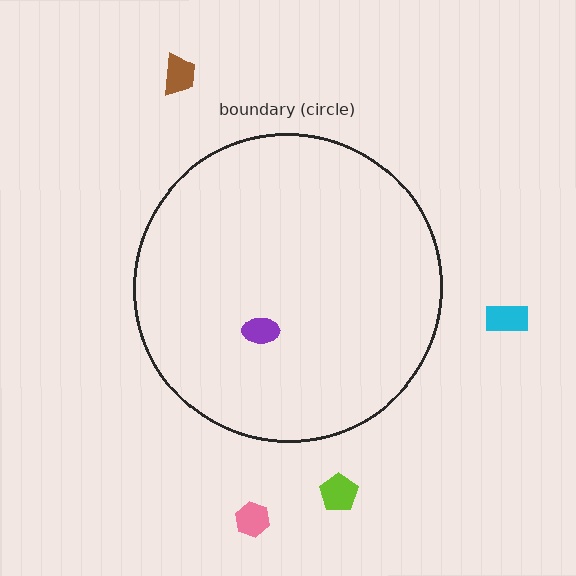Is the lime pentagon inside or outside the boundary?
Outside.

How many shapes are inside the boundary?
1 inside, 4 outside.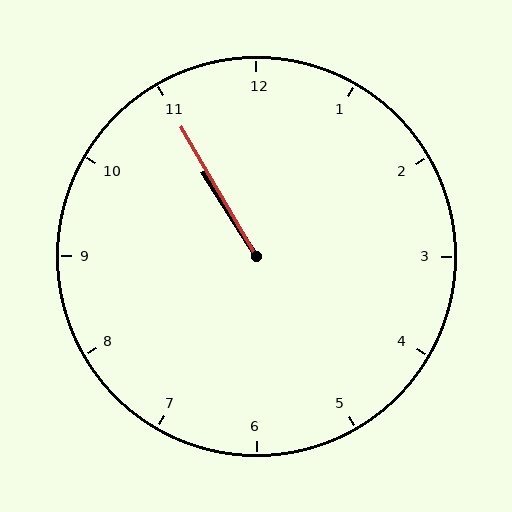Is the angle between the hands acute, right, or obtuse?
It is acute.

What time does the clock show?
10:55.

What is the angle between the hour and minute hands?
Approximately 2 degrees.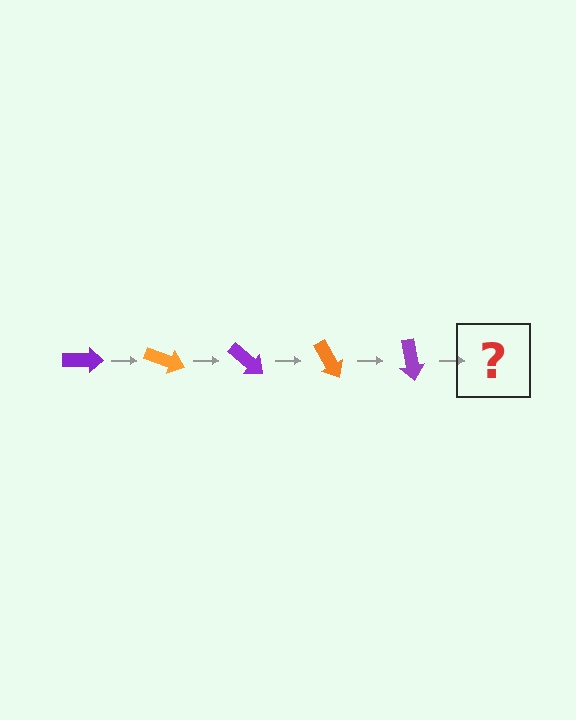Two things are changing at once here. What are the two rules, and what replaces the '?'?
The two rules are that it rotates 20 degrees each step and the color cycles through purple and orange. The '?' should be an orange arrow, rotated 100 degrees from the start.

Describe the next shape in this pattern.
It should be an orange arrow, rotated 100 degrees from the start.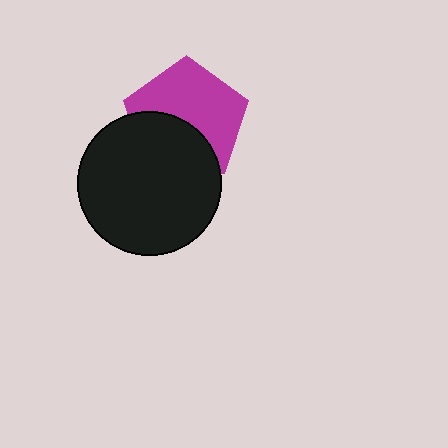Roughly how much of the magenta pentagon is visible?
About half of it is visible (roughly 59%).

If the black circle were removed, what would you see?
You would see the complete magenta pentagon.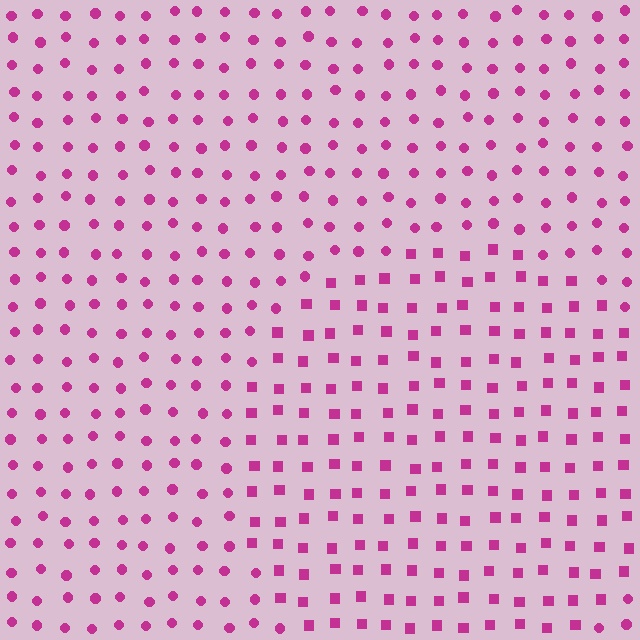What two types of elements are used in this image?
The image uses squares inside the circle region and circles outside it.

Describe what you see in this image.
The image is filled with small magenta elements arranged in a uniform grid. A circle-shaped region contains squares, while the surrounding area contains circles. The boundary is defined purely by the change in element shape.